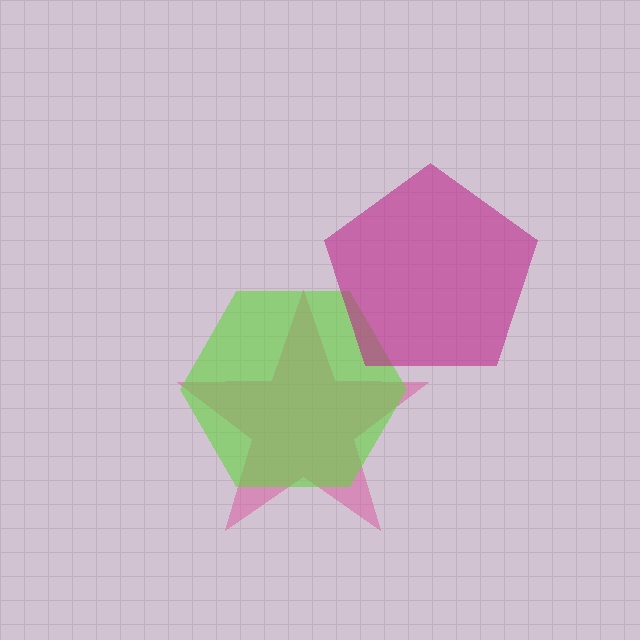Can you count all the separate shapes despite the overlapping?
Yes, there are 3 separate shapes.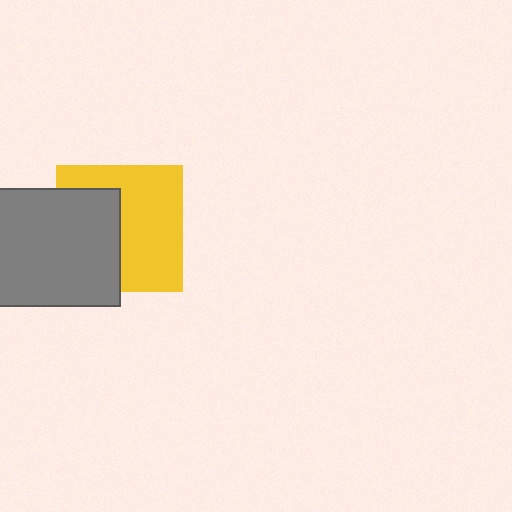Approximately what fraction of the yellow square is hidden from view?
Roughly 43% of the yellow square is hidden behind the gray rectangle.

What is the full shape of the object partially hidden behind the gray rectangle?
The partially hidden object is a yellow square.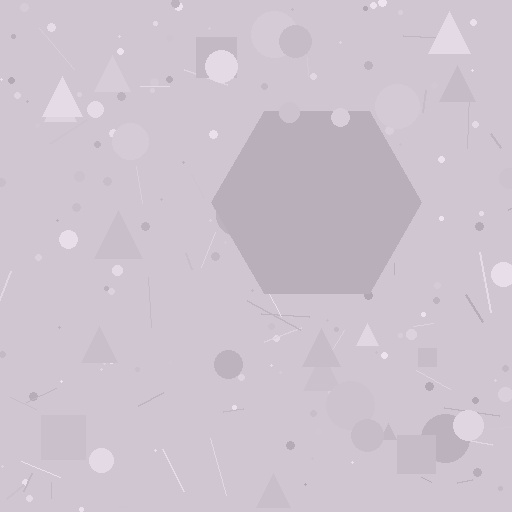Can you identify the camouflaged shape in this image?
The camouflaged shape is a hexagon.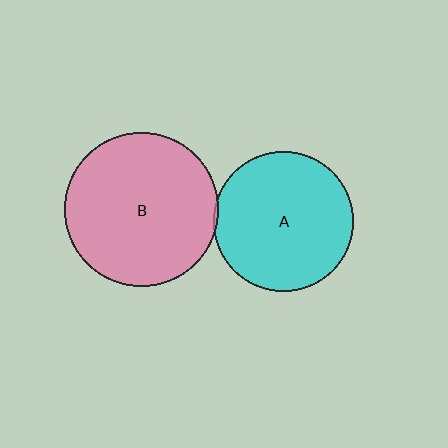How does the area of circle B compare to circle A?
Approximately 1.2 times.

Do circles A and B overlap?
Yes.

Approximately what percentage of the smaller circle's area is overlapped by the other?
Approximately 5%.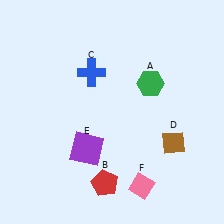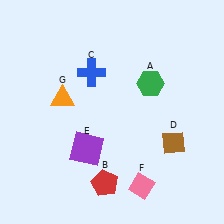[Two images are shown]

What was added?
An orange triangle (G) was added in Image 2.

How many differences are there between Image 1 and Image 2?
There is 1 difference between the two images.